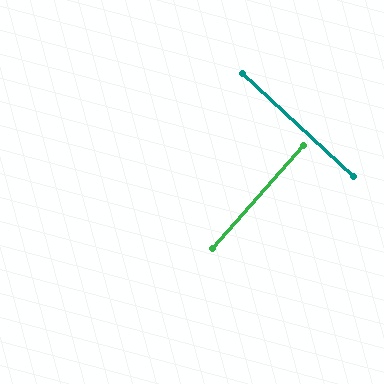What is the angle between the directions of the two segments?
Approximately 88 degrees.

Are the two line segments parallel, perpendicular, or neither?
Perpendicular — they meet at approximately 88°.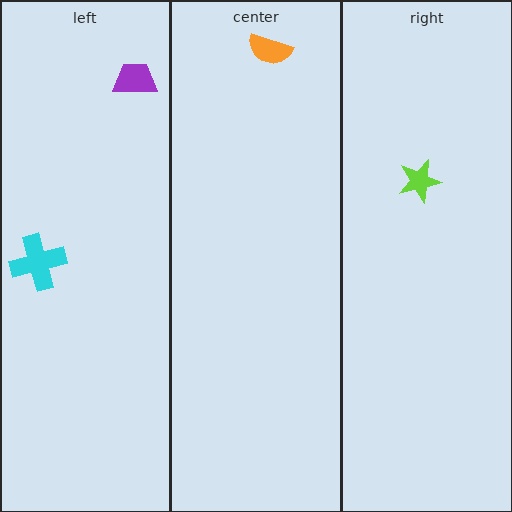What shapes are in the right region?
The lime star.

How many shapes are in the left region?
2.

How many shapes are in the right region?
1.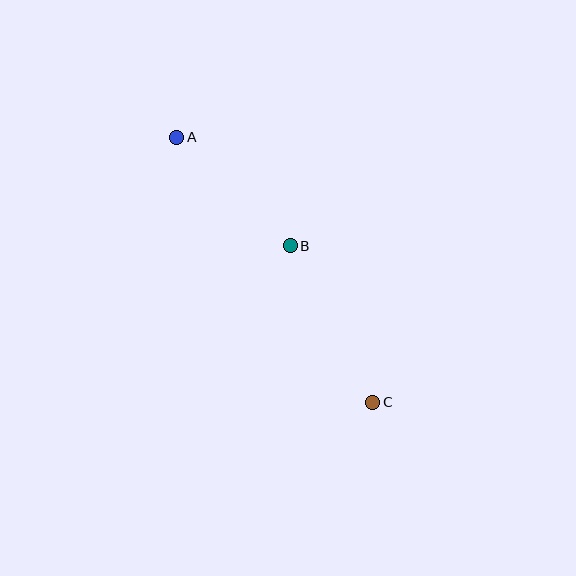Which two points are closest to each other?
Points A and B are closest to each other.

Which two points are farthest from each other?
Points A and C are farthest from each other.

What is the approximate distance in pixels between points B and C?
The distance between B and C is approximately 177 pixels.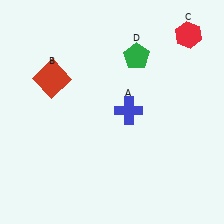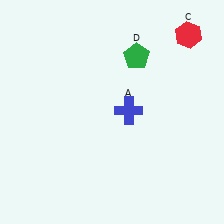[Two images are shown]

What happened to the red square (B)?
The red square (B) was removed in Image 2. It was in the top-left area of Image 1.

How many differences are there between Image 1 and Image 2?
There is 1 difference between the two images.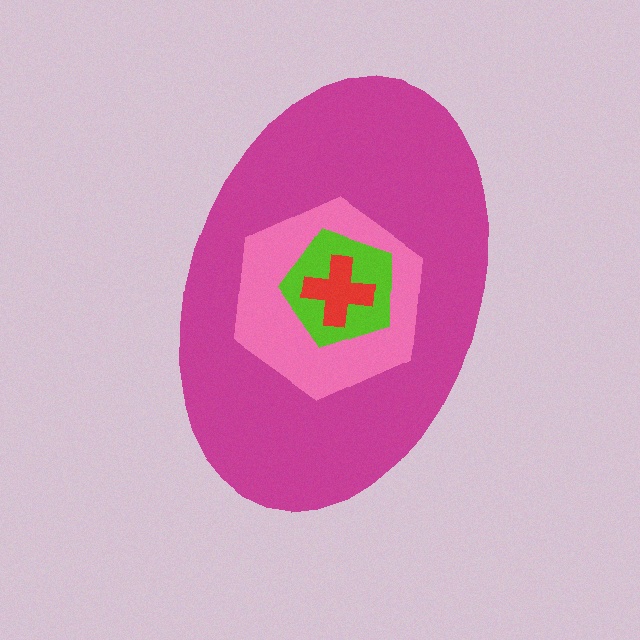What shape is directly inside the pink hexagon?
The lime pentagon.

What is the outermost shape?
The magenta ellipse.